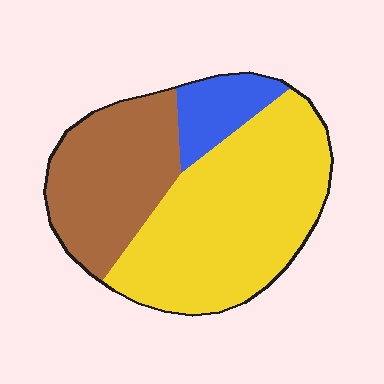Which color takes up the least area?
Blue, at roughly 10%.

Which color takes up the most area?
Yellow, at roughly 55%.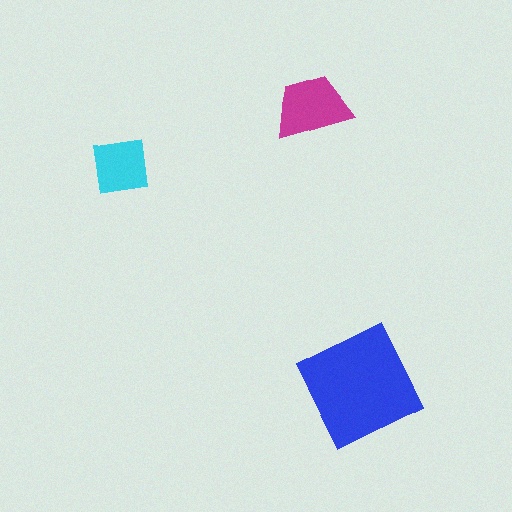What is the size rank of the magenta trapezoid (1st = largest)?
2nd.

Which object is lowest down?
The blue square is bottommost.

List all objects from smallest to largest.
The cyan square, the magenta trapezoid, the blue square.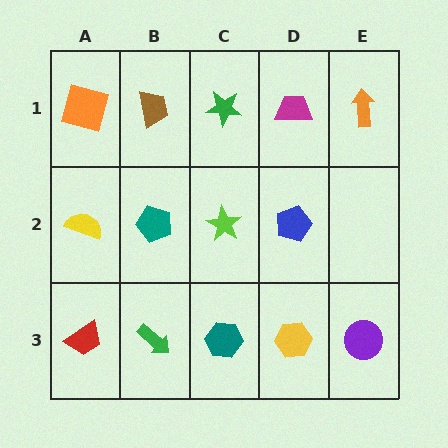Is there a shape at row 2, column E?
No, that cell is empty.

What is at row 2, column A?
A yellow semicircle.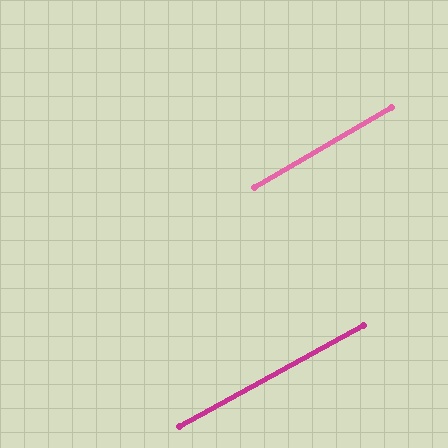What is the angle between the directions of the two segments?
Approximately 2 degrees.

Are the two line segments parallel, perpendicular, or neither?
Parallel — their directions differ by only 1.7°.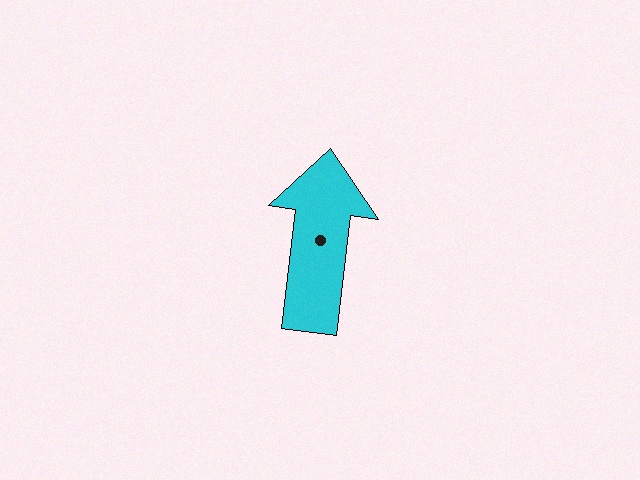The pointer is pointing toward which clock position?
Roughly 12 o'clock.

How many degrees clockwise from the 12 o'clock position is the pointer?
Approximately 7 degrees.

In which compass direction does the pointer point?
North.